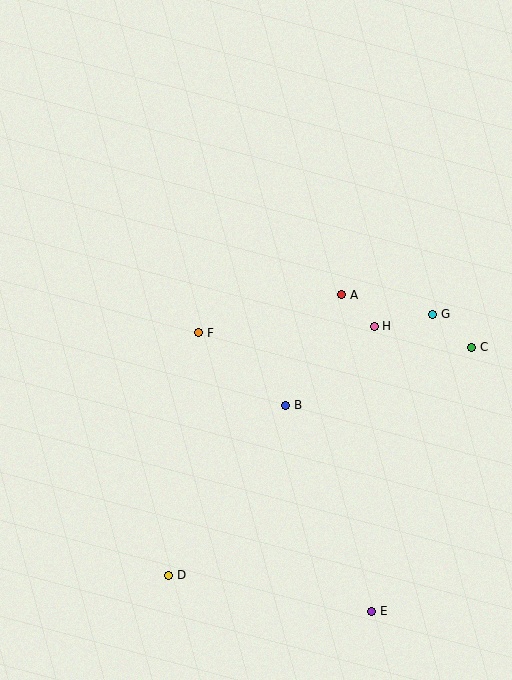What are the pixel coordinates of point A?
Point A is at (342, 295).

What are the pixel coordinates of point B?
Point B is at (286, 405).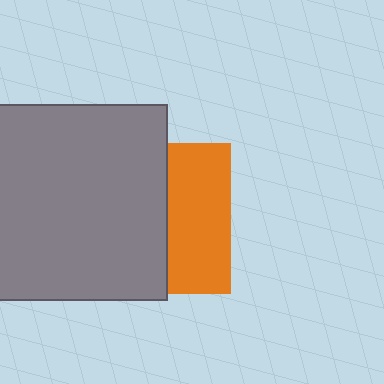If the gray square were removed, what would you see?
You would see the complete orange square.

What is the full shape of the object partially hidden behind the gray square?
The partially hidden object is an orange square.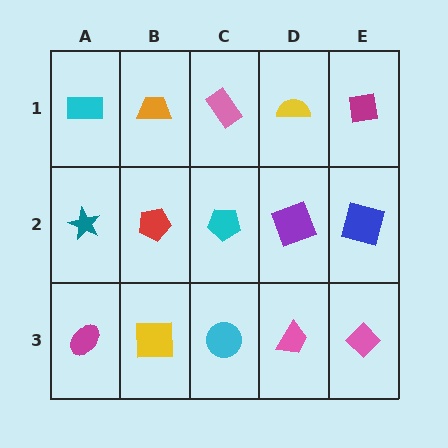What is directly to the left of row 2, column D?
A cyan pentagon.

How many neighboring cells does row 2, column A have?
3.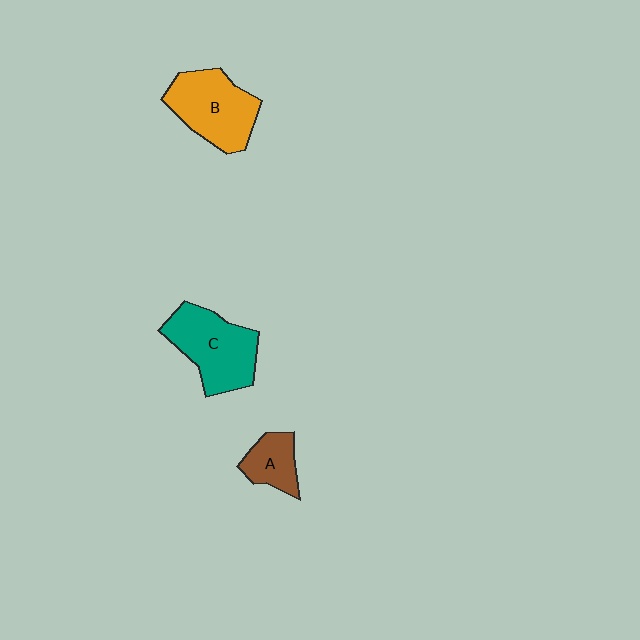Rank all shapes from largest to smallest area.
From largest to smallest: C (teal), B (orange), A (brown).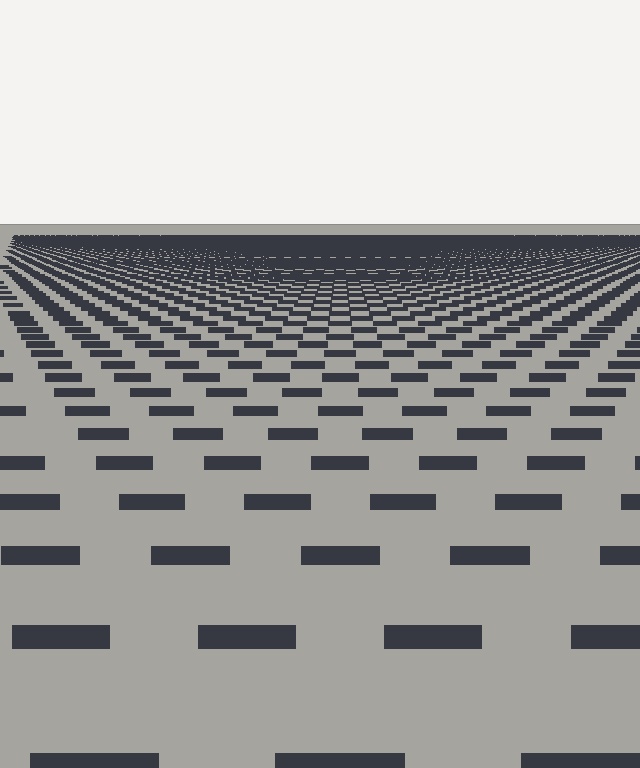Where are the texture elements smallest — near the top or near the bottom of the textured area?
Near the top.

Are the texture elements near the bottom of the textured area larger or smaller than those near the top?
Larger. Near the bottom, elements are closer to the viewer and appear at a bigger on-screen size.